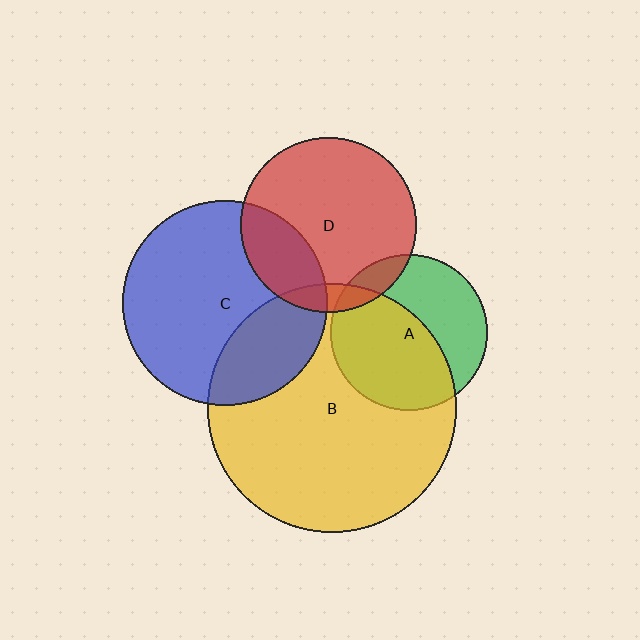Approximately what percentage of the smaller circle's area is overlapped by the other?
Approximately 10%.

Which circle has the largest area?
Circle B (yellow).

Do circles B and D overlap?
Yes.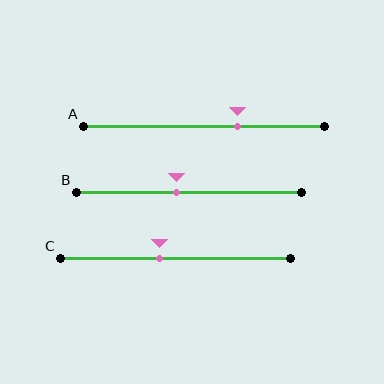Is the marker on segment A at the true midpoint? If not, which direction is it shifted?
No, the marker on segment A is shifted to the right by about 14% of the segment length.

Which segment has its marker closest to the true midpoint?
Segment B has its marker closest to the true midpoint.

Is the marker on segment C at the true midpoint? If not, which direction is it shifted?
No, the marker on segment C is shifted to the left by about 7% of the segment length.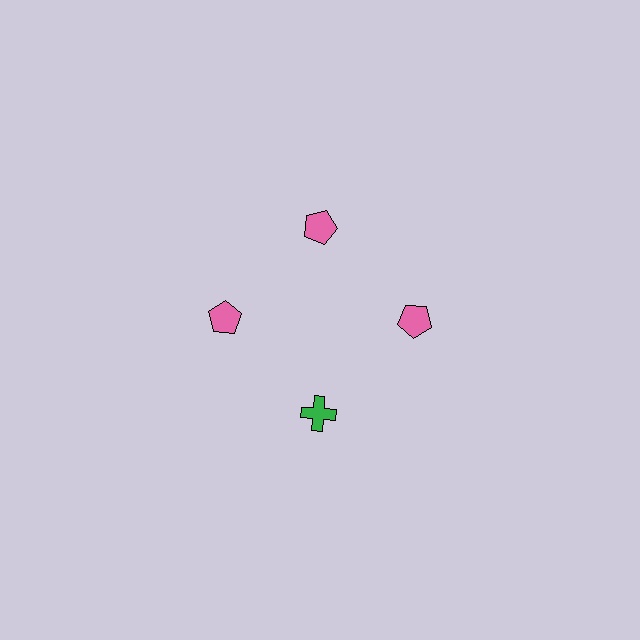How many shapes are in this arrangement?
There are 4 shapes arranged in a ring pattern.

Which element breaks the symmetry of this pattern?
The green cross at roughly the 6 o'clock position breaks the symmetry. All other shapes are pink pentagons.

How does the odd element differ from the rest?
It differs in both color (green instead of pink) and shape (cross instead of pentagon).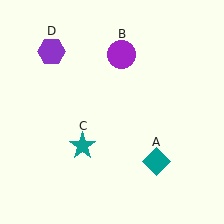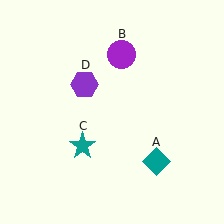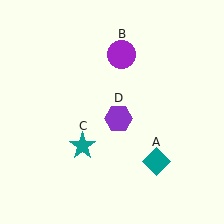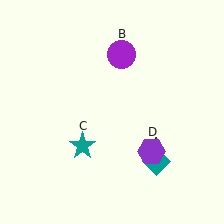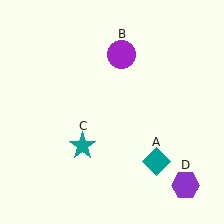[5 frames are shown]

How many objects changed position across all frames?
1 object changed position: purple hexagon (object D).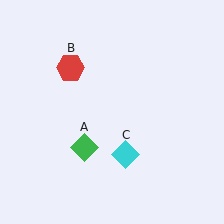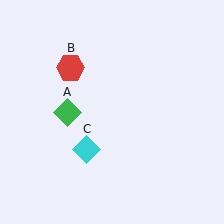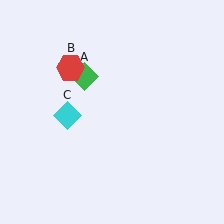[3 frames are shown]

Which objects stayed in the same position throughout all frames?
Red hexagon (object B) remained stationary.